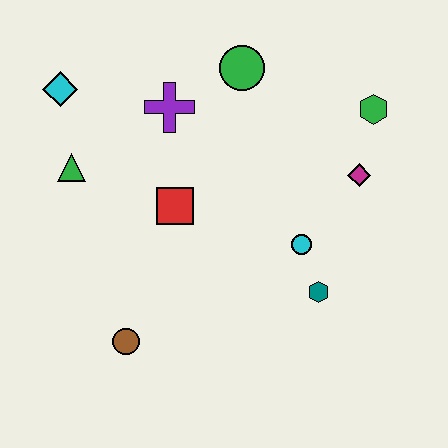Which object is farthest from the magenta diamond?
The cyan diamond is farthest from the magenta diamond.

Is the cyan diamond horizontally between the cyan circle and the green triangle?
No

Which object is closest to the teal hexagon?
The cyan circle is closest to the teal hexagon.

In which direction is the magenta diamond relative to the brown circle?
The magenta diamond is to the right of the brown circle.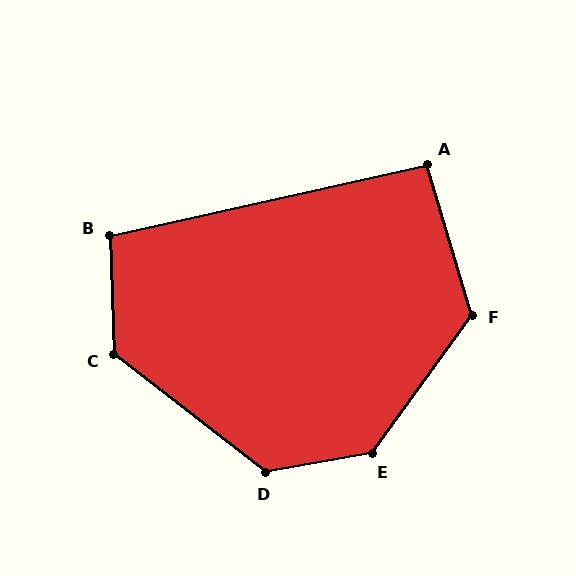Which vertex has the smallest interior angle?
A, at approximately 94 degrees.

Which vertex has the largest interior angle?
E, at approximately 136 degrees.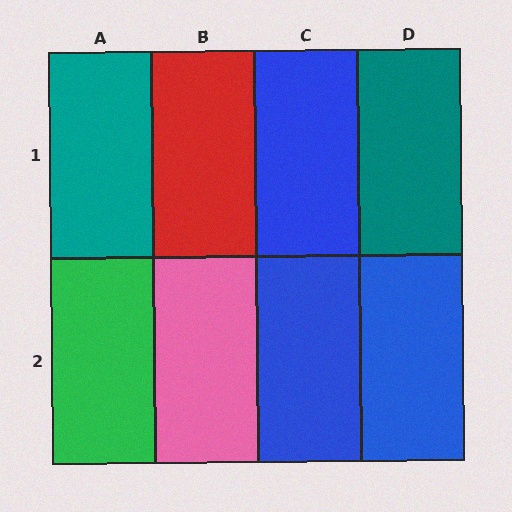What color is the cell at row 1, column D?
Teal.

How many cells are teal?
2 cells are teal.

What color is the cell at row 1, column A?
Teal.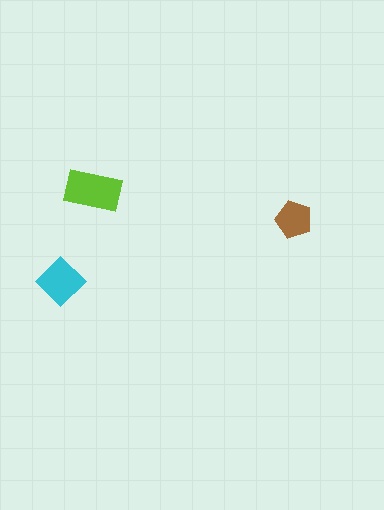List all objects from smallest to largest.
The brown pentagon, the cyan diamond, the lime rectangle.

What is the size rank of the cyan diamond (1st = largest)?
2nd.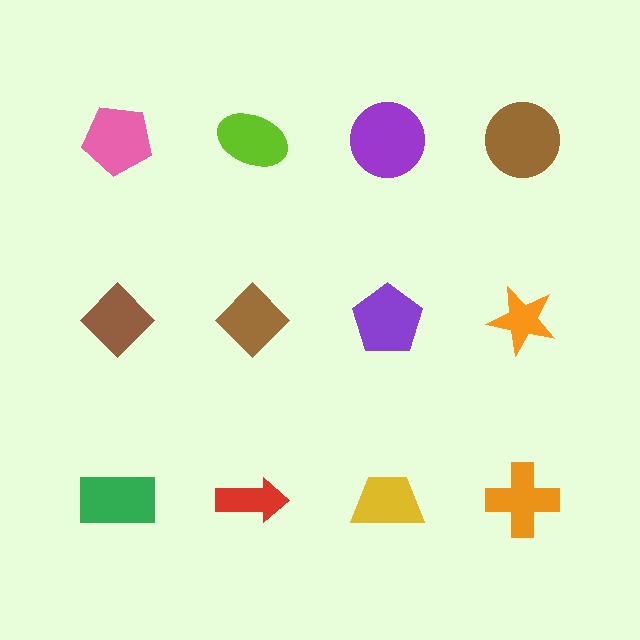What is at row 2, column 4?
An orange star.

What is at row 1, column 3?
A purple circle.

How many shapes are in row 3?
4 shapes.